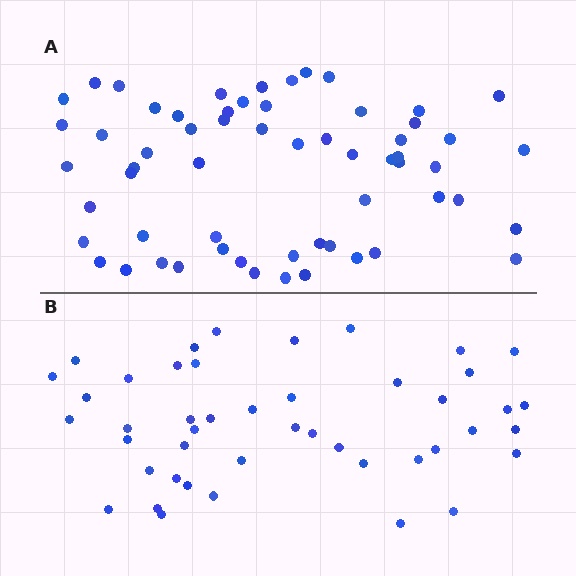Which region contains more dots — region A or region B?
Region A (the top region) has more dots.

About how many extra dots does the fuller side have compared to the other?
Region A has approximately 15 more dots than region B.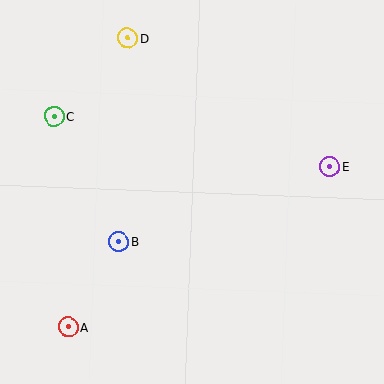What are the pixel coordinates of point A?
Point A is at (68, 327).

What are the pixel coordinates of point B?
Point B is at (119, 242).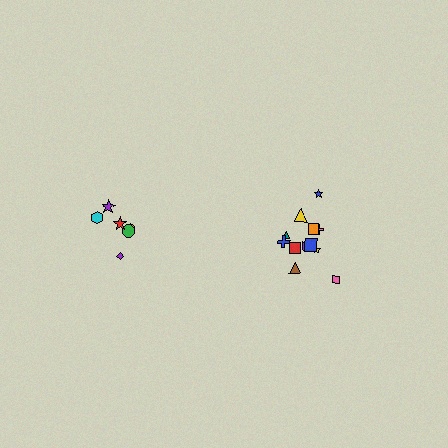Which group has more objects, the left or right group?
The right group.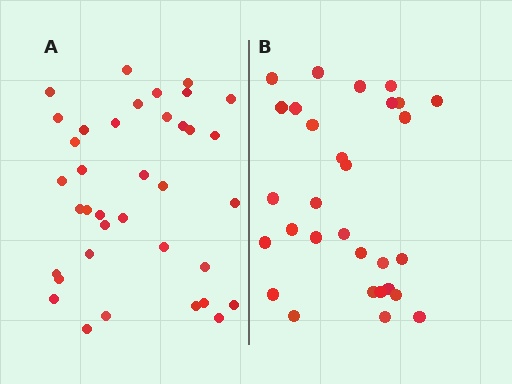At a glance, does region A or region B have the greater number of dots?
Region A (the left region) has more dots.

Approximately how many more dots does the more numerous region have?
Region A has roughly 8 or so more dots than region B.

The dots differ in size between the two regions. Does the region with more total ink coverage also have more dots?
No. Region B has more total ink coverage because its dots are larger, but region A actually contains more individual dots. Total area can be misleading — the number of items is what matters here.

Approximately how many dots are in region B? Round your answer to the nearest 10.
About 30 dots.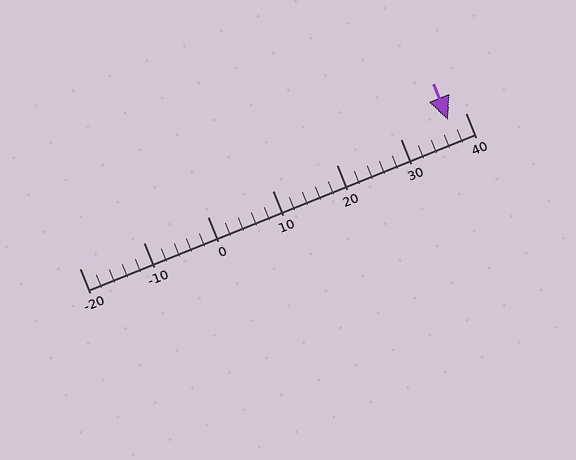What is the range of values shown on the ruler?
The ruler shows values from -20 to 40.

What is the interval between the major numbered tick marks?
The major tick marks are spaced 10 units apart.